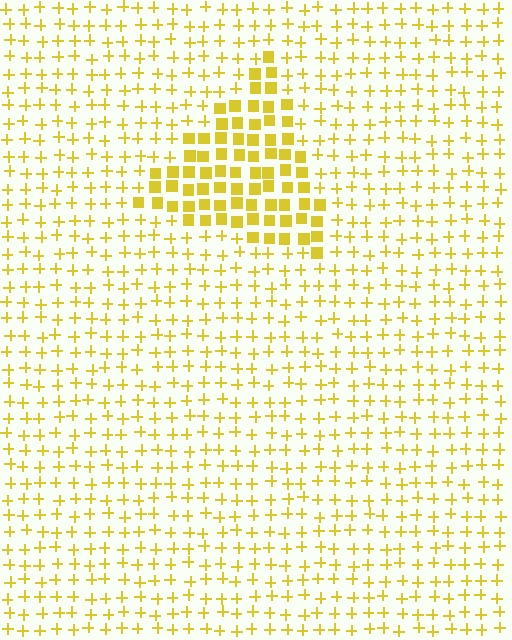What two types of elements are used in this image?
The image uses squares inside the triangle region and plus signs outside it.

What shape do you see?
I see a triangle.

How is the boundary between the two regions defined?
The boundary is defined by a change in element shape: squares inside vs. plus signs outside. All elements share the same color and spacing.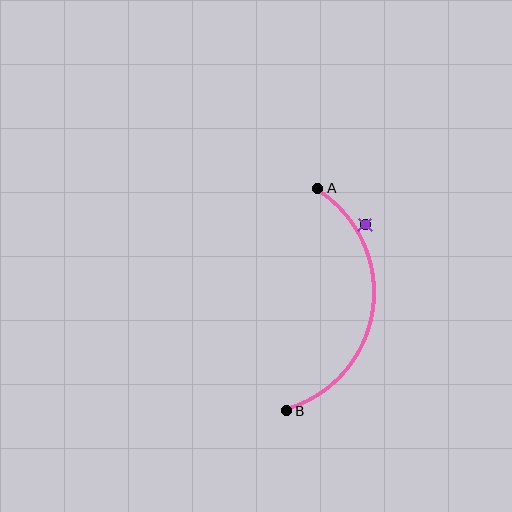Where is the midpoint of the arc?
The arc midpoint is the point on the curve farthest from the straight line joining A and B. It sits to the right of that line.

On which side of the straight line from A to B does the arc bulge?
The arc bulges to the right of the straight line connecting A and B.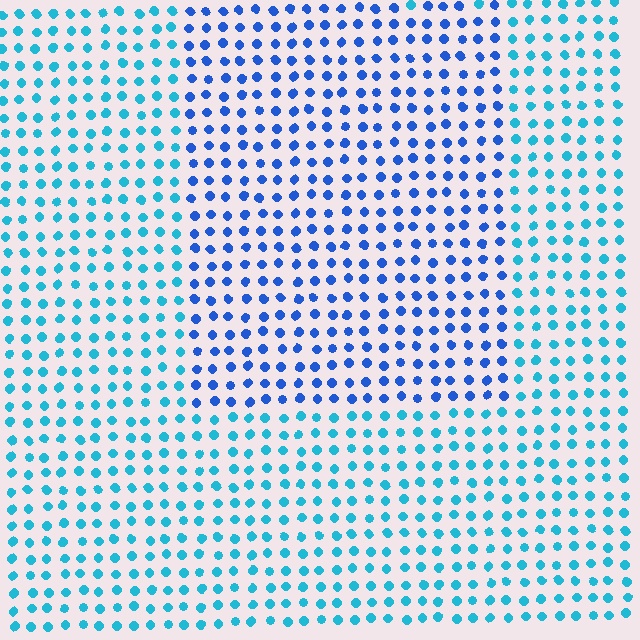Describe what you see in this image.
The image is filled with small cyan elements in a uniform arrangement. A rectangle-shaped region is visible where the elements are tinted to a slightly different hue, forming a subtle color boundary.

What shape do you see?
I see a rectangle.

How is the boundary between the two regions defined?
The boundary is defined purely by a slight shift in hue (about 32 degrees). Spacing, size, and orientation are identical on both sides.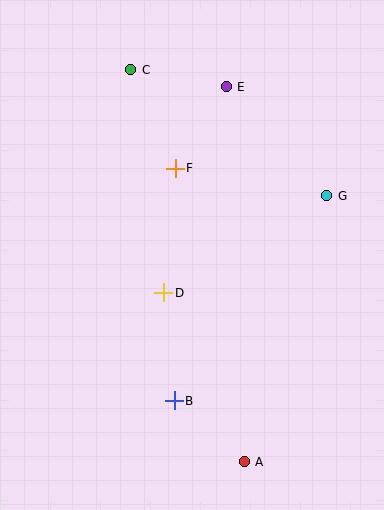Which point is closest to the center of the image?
Point D at (164, 293) is closest to the center.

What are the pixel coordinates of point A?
Point A is at (244, 462).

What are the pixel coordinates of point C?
Point C is at (131, 70).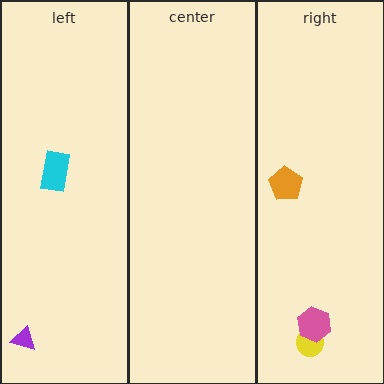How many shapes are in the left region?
2.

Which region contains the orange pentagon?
The right region.